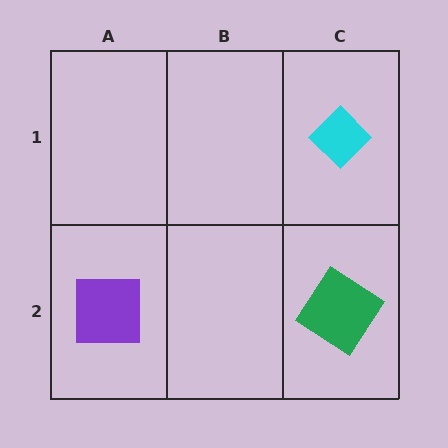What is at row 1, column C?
A cyan diamond.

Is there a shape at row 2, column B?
No, that cell is empty.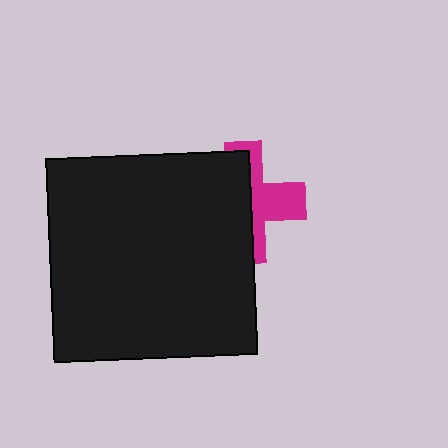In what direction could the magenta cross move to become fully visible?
The magenta cross could move right. That would shift it out from behind the black square entirely.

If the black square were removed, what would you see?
You would see the complete magenta cross.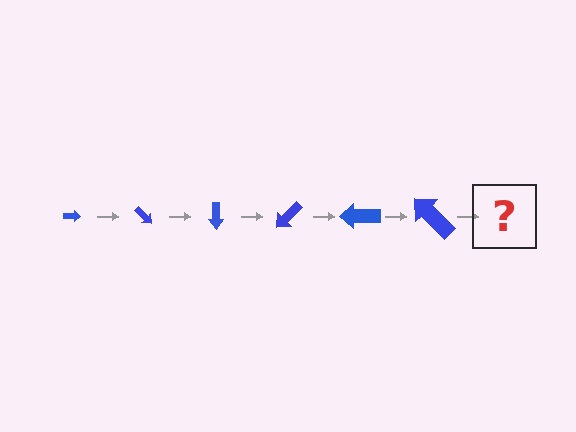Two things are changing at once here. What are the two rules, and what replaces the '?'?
The two rules are that the arrow grows larger each step and it rotates 45 degrees each step. The '?' should be an arrow, larger than the previous one and rotated 270 degrees from the start.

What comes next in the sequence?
The next element should be an arrow, larger than the previous one and rotated 270 degrees from the start.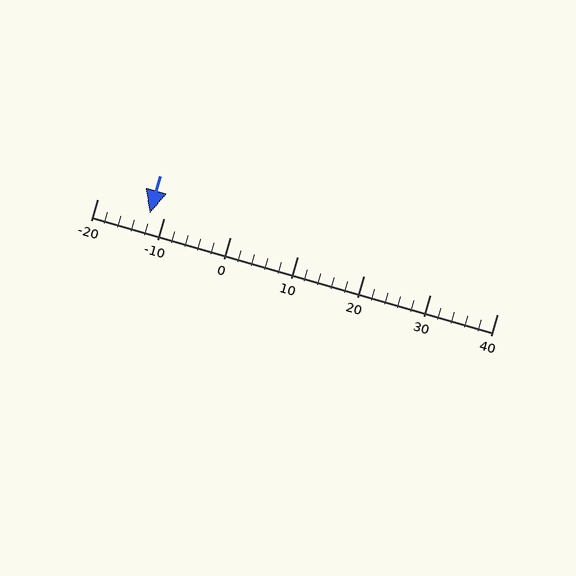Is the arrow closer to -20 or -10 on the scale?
The arrow is closer to -10.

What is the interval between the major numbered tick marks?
The major tick marks are spaced 10 units apart.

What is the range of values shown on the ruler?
The ruler shows values from -20 to 40.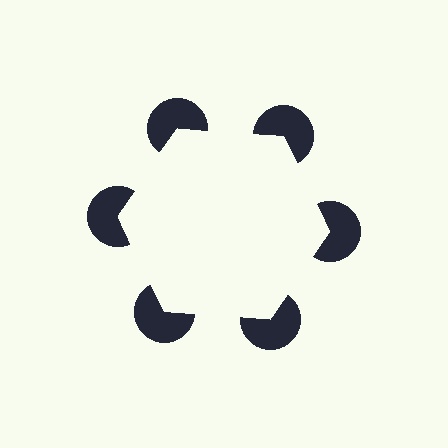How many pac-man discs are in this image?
There are 6 — one at each vertex of the illusory hexagon.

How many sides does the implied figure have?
6 sides.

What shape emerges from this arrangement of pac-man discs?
An illusory hexagon — its edges are inferred from the aligned wedge cuts in the pac-man discs, not physically drawn.